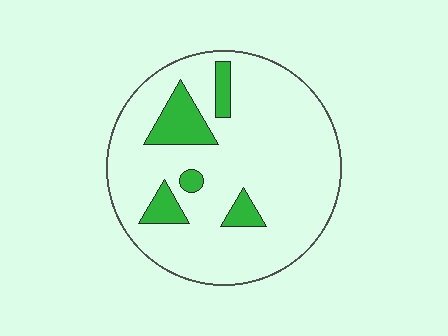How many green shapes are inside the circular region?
5.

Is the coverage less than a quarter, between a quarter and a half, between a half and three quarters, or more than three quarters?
Less than a quarter.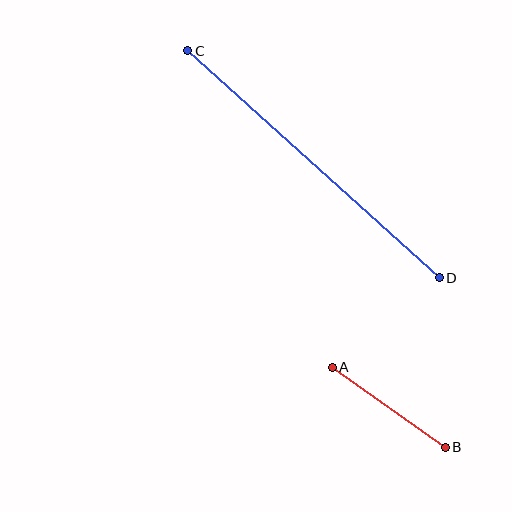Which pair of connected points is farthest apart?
Points C and D are farthest apart.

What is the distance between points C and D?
The distance is approximately 339 pixels.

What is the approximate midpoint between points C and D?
The midpoint is at approximately (314, 164) pixels.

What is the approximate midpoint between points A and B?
The midpoint is at approximately (389, 407) pixels.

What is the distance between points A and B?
The distance is approximately 138 pixels.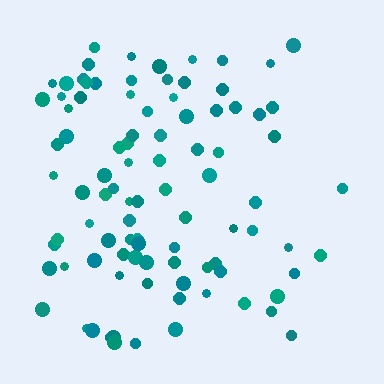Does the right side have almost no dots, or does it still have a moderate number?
Still a moderate number, just noticeably fewer than the left.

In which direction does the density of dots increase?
From right to left, with the left side densest.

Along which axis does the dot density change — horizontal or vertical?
Horizontal.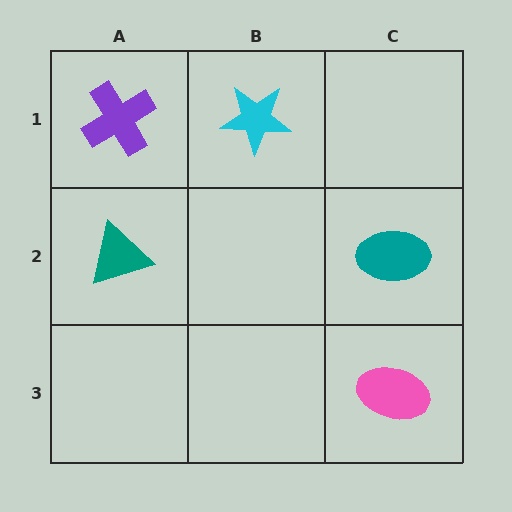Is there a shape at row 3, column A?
No, that cell is empty.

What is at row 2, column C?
A teal ellipse.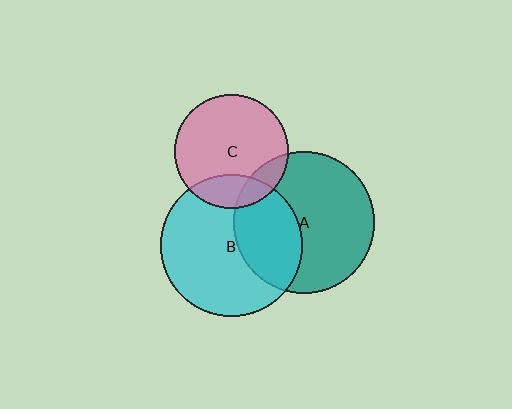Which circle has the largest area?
Circle B (cyan).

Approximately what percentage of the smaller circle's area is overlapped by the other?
Approximately 35%.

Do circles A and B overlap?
Yes.